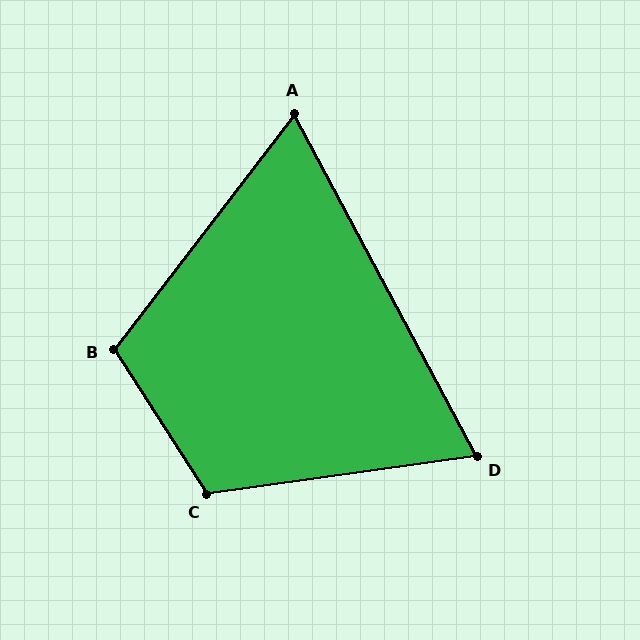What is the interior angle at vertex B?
Approximately 110 degrees (obtuse).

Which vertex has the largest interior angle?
C, at approximately 115 degrees.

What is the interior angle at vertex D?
Approximately 70 degrees (acute).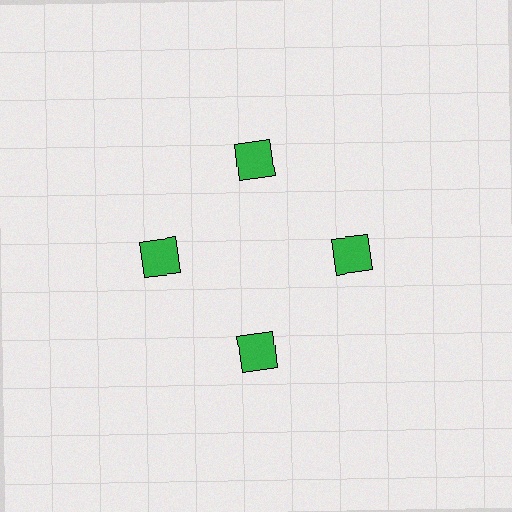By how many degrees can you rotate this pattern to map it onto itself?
The pattern maps onto itself every 90 degrees of rotation.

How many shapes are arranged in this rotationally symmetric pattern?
There are 4 shapes, arranged in 4 groups of 1.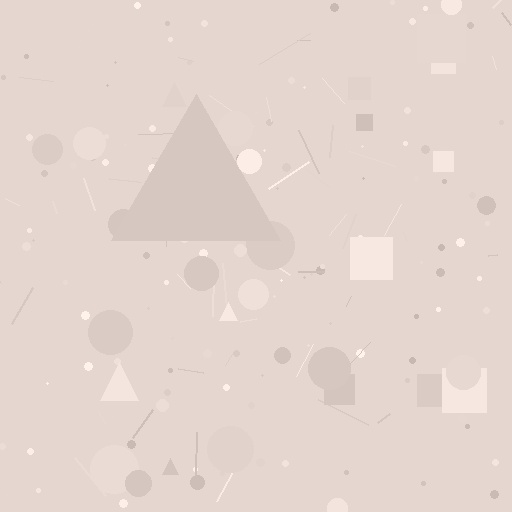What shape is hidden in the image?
A triangle is hidden in the image.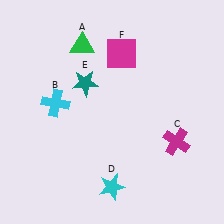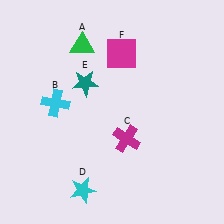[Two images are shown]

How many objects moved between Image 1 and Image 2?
2 objects moved between the two images.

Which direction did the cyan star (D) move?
The cyan star (D) moved left.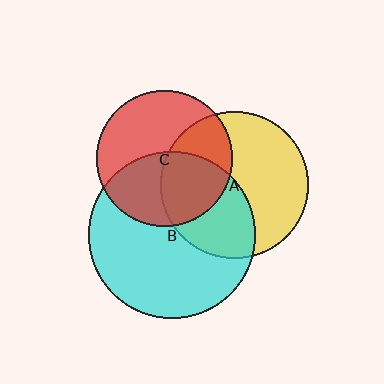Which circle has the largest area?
Circle B (cyan).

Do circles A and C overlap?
Yes.